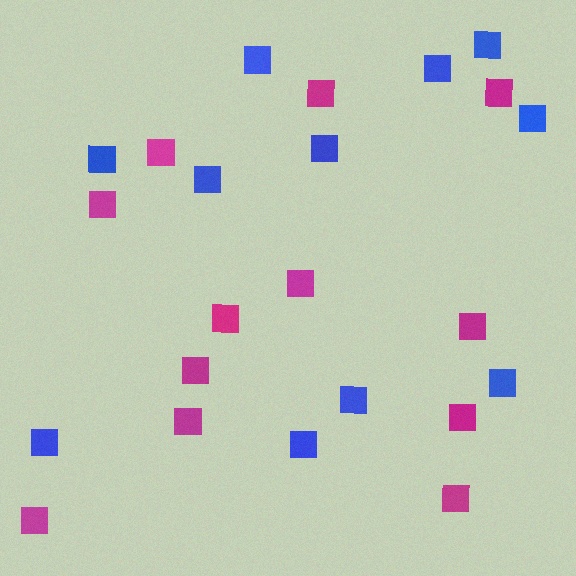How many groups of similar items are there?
There are 2 groups: one group of blue squares (11) and one group of magenta squares (12).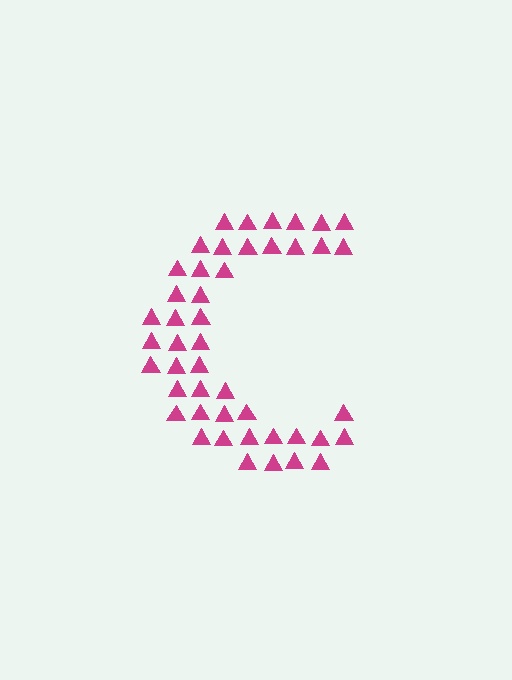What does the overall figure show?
The overall figure shows the letter C.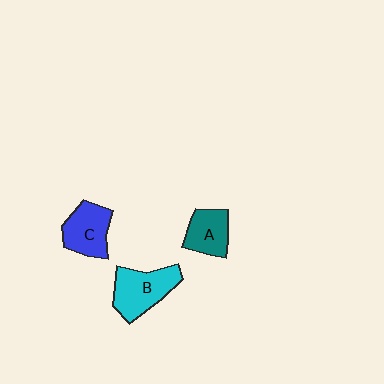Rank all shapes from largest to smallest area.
From largest to smallest: B (cyan), C (blue), A (teal).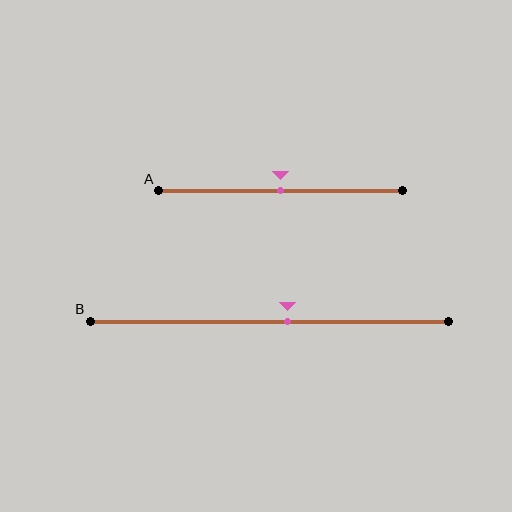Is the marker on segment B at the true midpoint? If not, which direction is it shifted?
No, the marker on segment B is shifted to the right by about 5% of the segment length.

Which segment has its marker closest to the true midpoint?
Segment A has its marker closest to the true midpoint.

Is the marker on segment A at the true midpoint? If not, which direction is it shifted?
Yes, the marker on segment A is at the true midpoint.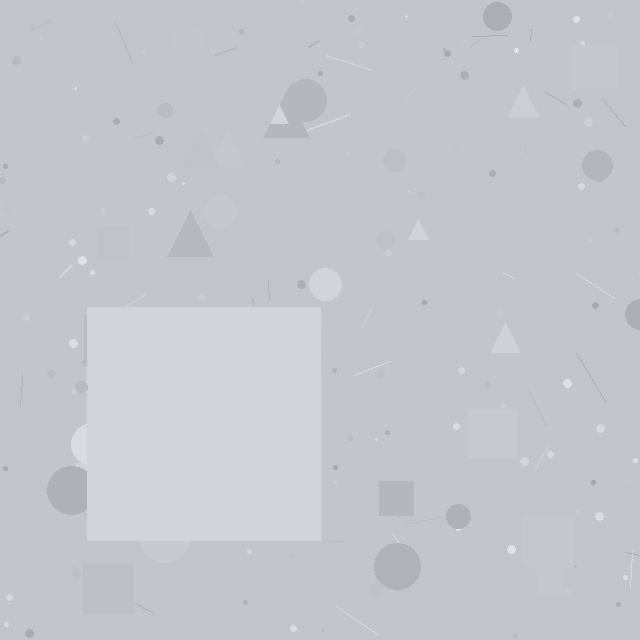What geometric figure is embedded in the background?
A square is embedded in the background.